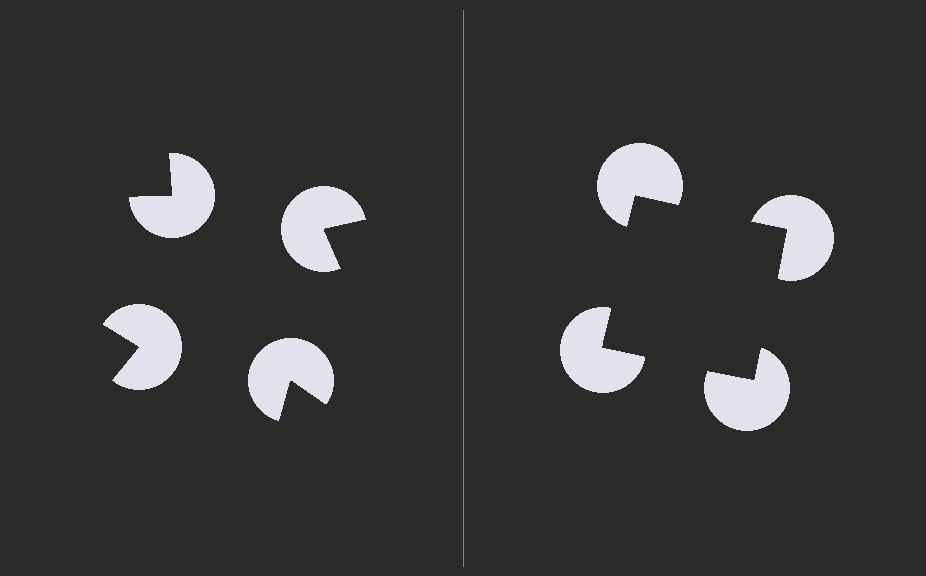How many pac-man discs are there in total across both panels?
8 — 4 on each side.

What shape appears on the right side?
An illusory square.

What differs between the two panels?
The pac-man discs are positioned identically on both sides; only the wedge orientations differ. On the right they align to a square; on the left they are misaligned.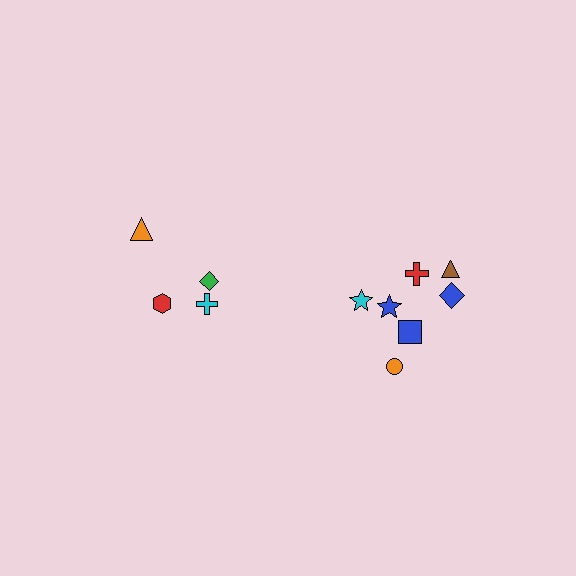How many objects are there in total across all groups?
There are 11 objects.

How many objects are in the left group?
There are 4 objects.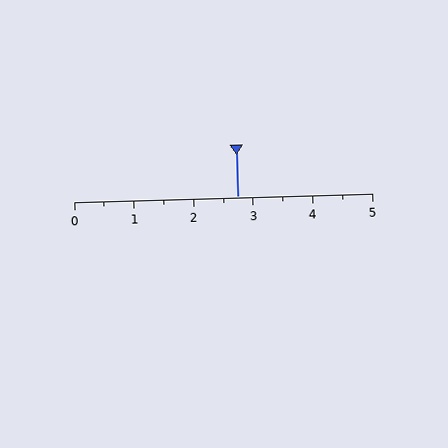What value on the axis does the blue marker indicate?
The marker indicates approximately 2.8.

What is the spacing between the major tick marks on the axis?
The major ticks are spaced 1 apart.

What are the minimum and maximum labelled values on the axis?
The axis runs from 0 to 5.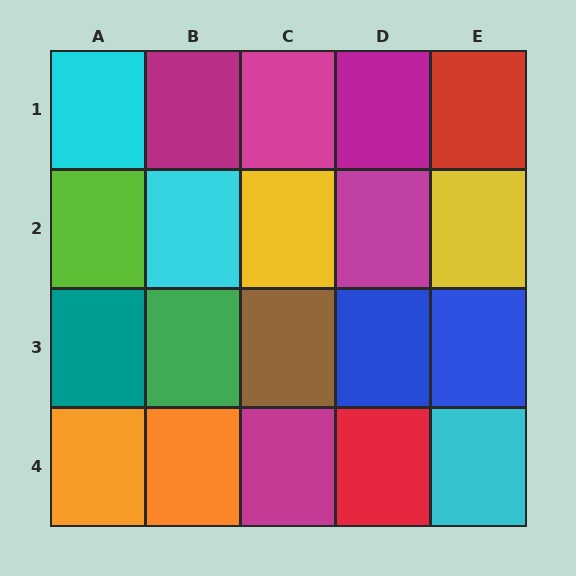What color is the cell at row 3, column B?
Green.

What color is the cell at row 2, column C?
Yellow.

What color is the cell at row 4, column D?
Red.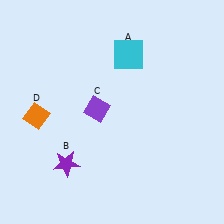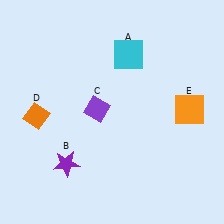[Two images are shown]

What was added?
An orange square (E) was added in Image 2.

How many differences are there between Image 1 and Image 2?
There is 1 difference between the two images.